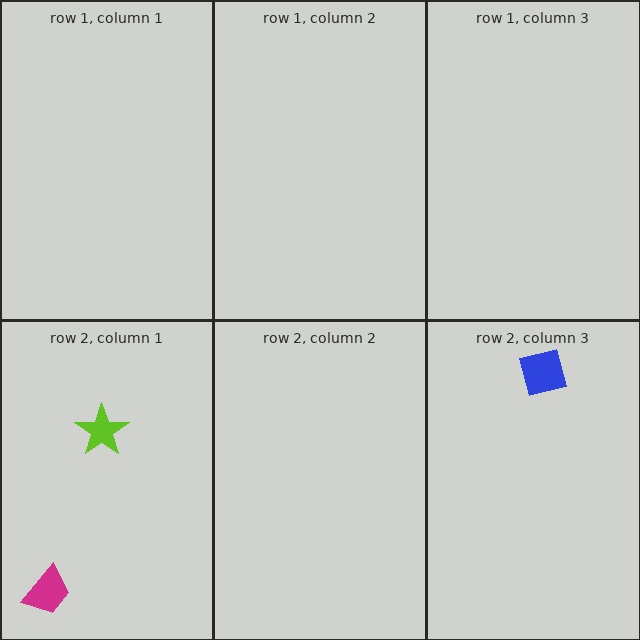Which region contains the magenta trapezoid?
The row 2, column 1 region.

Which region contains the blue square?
The row 2, column 3 region.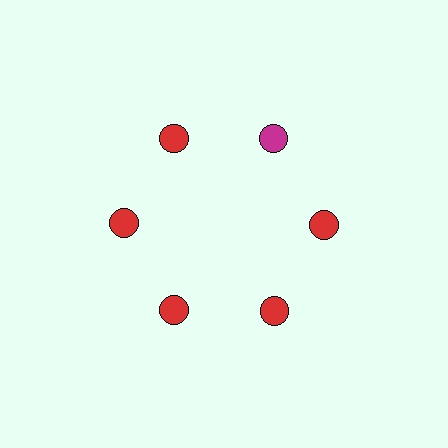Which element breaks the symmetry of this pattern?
The magenta circle at roughly the 1 o'clock position breaks the symmetry. All other shapes are red circles.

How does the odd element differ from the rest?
It has a different color: magenta instead of red.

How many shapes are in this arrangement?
There are 6 shapes arranged in a ring pattern.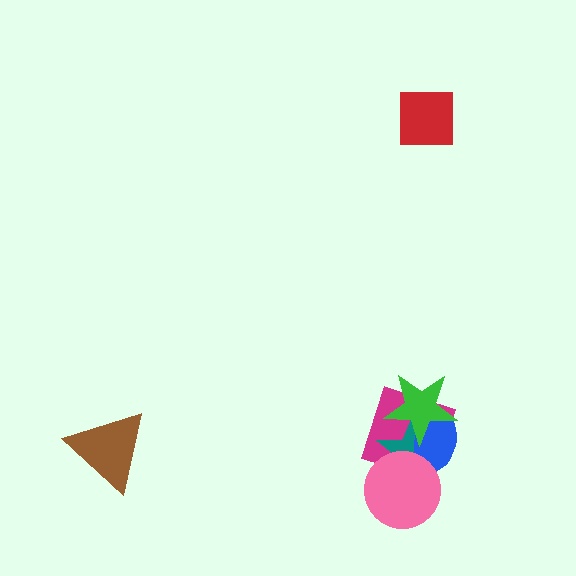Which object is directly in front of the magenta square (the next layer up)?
The teal star is directly in front of the magenta square.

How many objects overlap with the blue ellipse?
4 objects overlap with the blue ellipse.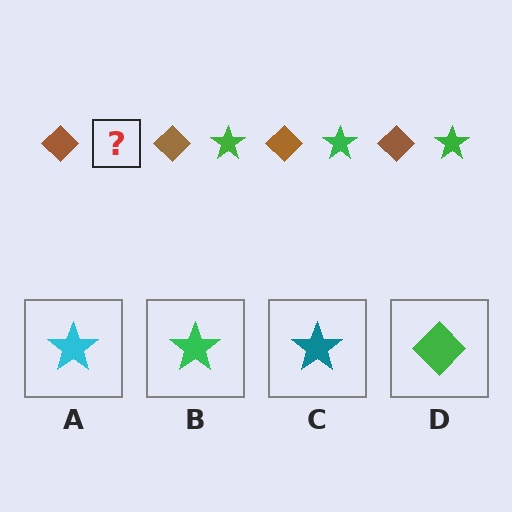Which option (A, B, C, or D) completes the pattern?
B.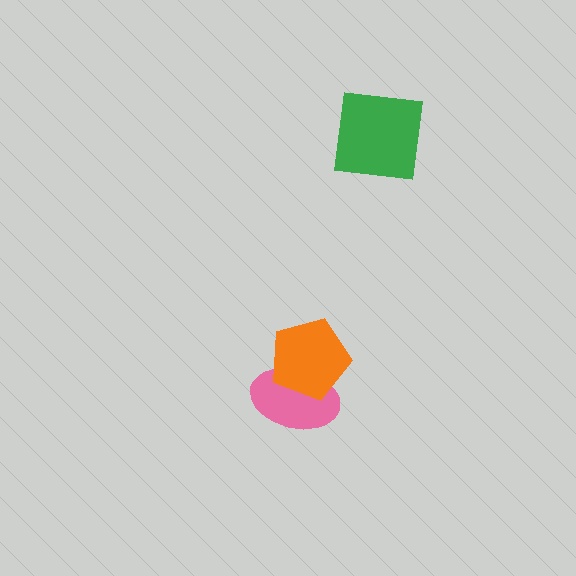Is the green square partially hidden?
No, no other shape covers it.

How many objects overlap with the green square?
0 objects overlap with the green square.